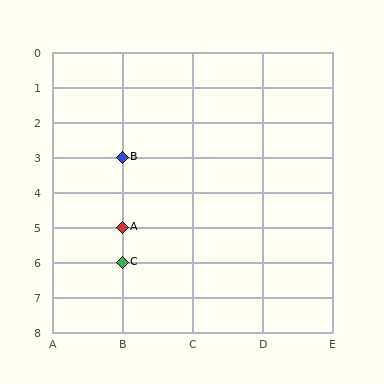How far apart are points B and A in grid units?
Points B and A are 2 rows apart.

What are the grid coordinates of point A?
Point A is at grid coordinates (B, 5).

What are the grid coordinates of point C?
Point C is at grid coordinates (B, 6).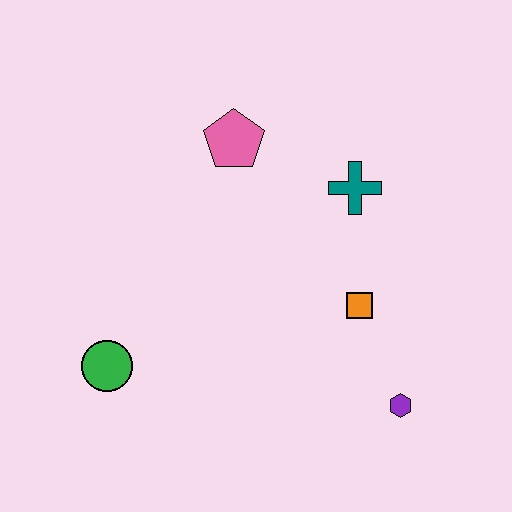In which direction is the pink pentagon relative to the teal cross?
The pink pentagon is to the left of the teal cross.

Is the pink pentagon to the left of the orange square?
Yes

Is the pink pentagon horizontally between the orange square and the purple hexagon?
No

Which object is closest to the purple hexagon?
The orange square is closest to the purple hexagon.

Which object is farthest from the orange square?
The green circle is farthest from the orange square.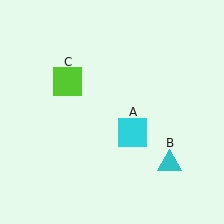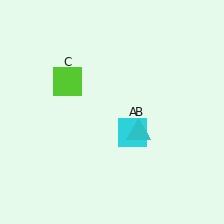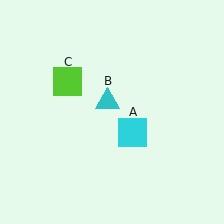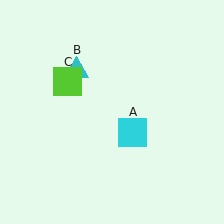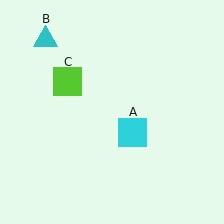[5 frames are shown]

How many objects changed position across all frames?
1 object changed position: cyan triangle (object B).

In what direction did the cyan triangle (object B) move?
The cyan triangle (object B) moved up and to the left.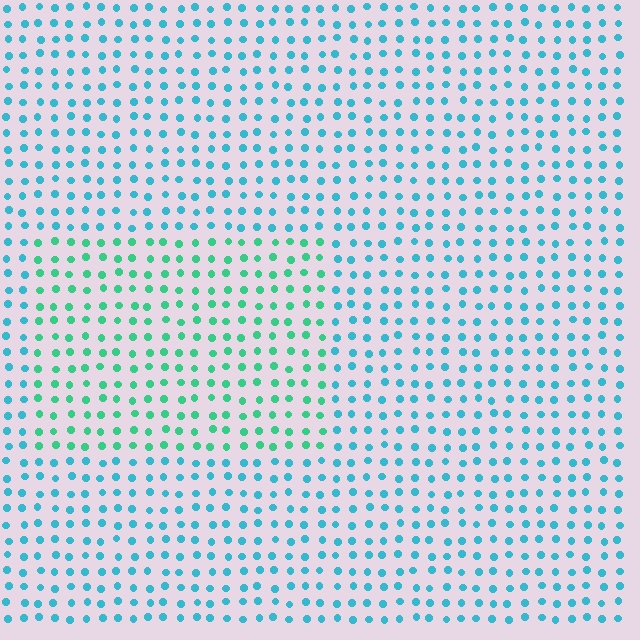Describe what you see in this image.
The image is filled with small cyan elements in a uniform arrangement. A rectangle-shaped region is visible where the elements are tinted to a slightly different hue, forming a subtle color boundary.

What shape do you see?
I see a rectangle.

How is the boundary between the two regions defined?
The boundary is defined purely by a slight shift in hue (about 36 degrees). Spacing, size, and orientation are identical on both sides.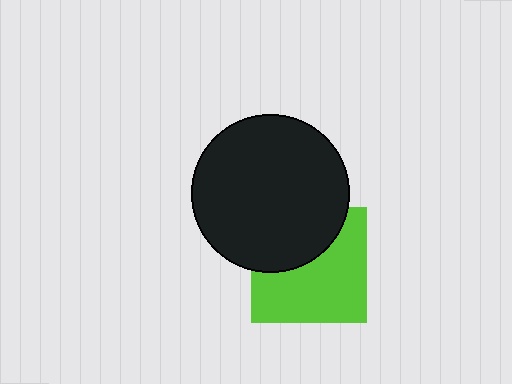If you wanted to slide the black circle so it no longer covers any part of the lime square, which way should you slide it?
Slide it up — that is the most direct way to separate the two shapes.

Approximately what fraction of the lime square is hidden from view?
Roughly 38% of the lime square is hidden behind the black circle.